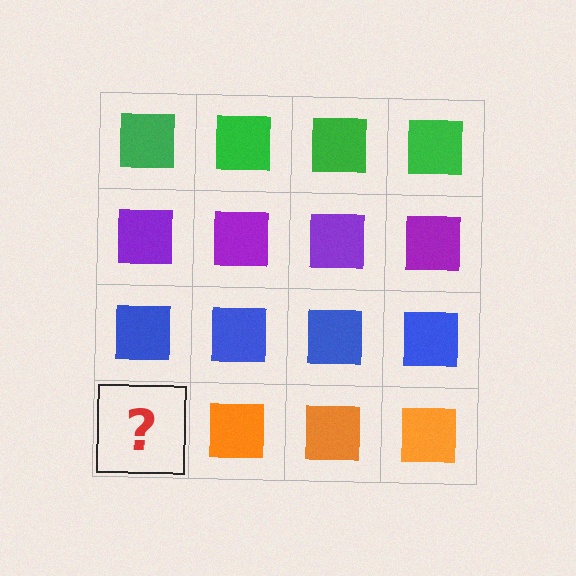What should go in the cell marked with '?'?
The missing cell should contain an orange square.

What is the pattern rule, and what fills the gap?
The rule is that each row has a consistent color. The gap should be filled with an orange square.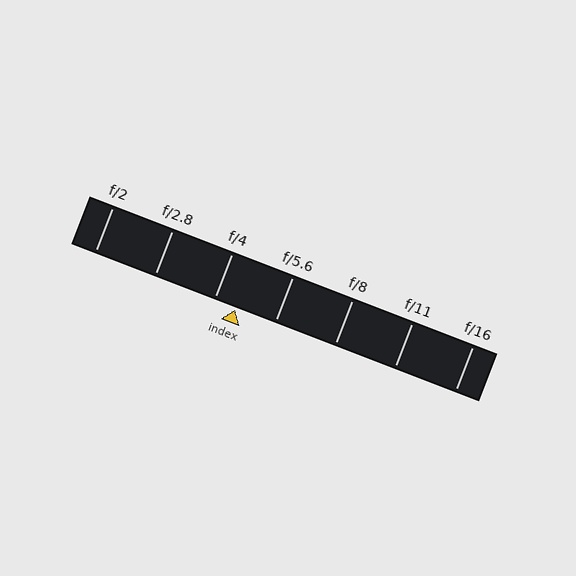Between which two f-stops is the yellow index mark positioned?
The index mark is between f/4 and f/5.6.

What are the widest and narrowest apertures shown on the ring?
The widest aperture shown is f/2 and the narrowest is f/16.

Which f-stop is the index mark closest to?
The index mark is closest to f/4.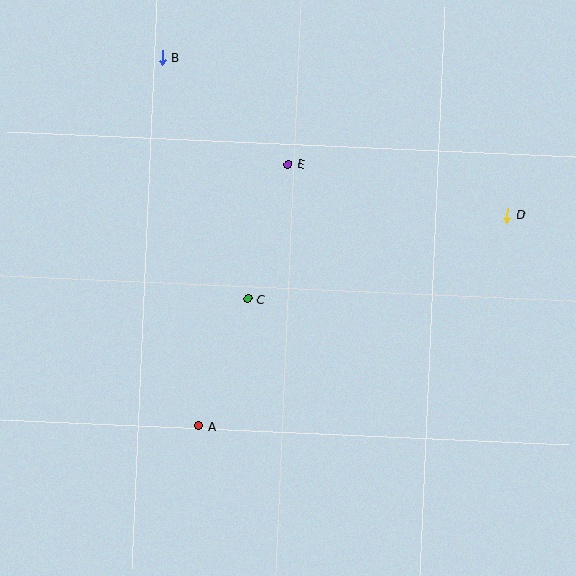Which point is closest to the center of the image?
Point C at (248, 299) is closest to the center.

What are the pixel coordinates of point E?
Point E is at (288, 164).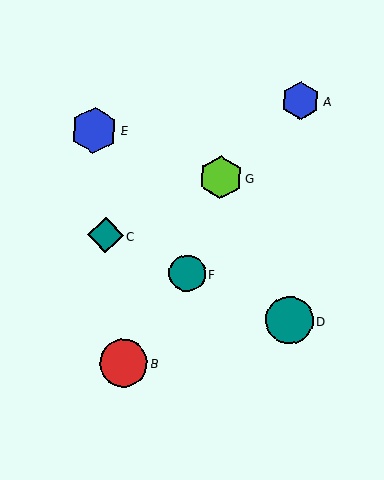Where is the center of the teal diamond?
The center of the teal diamond is at (105, 235).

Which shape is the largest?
The red circle (labeled B) is the largest.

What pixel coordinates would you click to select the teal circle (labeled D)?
Click at (289, 320) to select the teal circle D.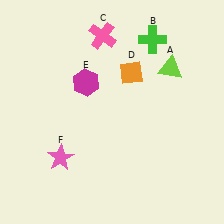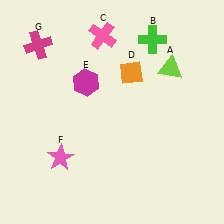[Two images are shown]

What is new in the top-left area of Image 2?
A magenta cross (G) was added in the top-left area of Image 2.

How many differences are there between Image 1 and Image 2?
There is 1 difference between the two images.